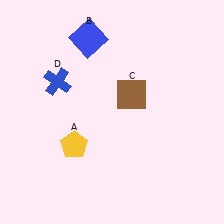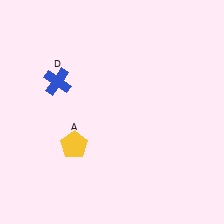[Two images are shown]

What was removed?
The blue square (B), the brown square (C) were removed in Image 2.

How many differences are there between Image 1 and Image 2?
There are 2 differences between the two images.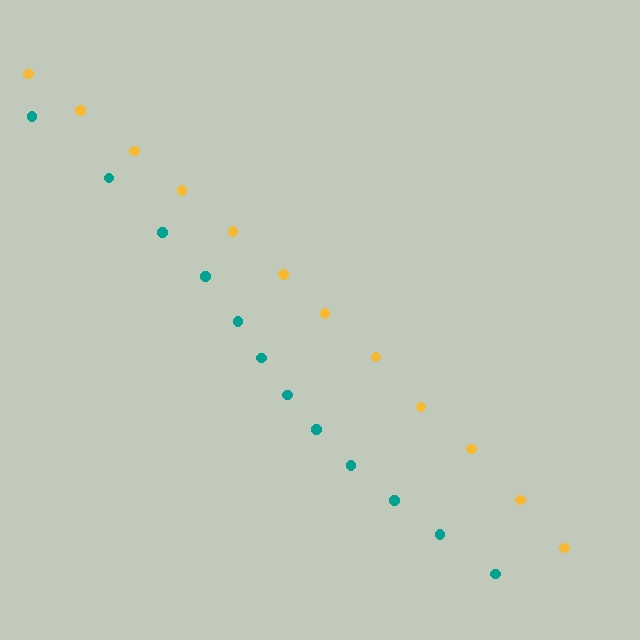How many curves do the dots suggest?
There are 2 distinct paths.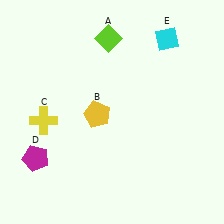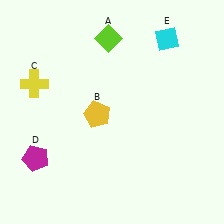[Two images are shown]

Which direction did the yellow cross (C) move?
The yellow cross (C) moved up.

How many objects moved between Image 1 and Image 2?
1 object moved between the two images.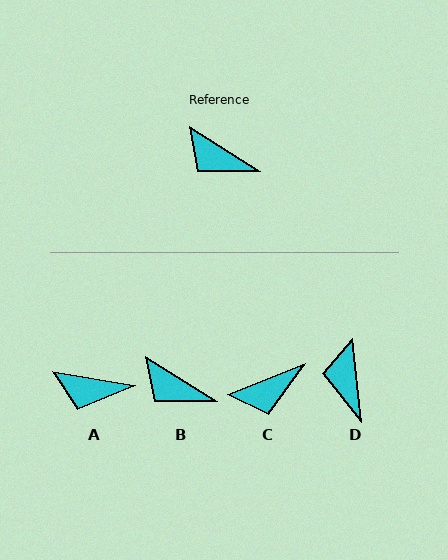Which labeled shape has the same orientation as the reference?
B.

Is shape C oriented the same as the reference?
No, it is off by about 55 degrees.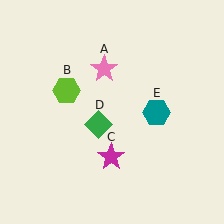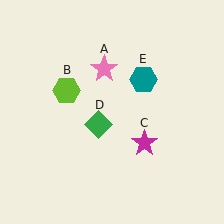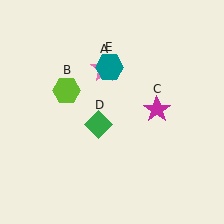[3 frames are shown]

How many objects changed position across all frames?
2 objects changed position: magenta star (object C), teal hexagon (object E).